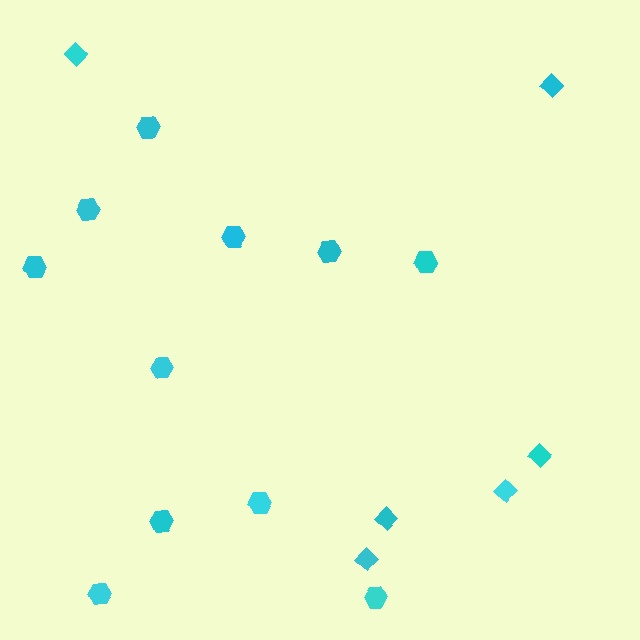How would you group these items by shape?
There are 2 groups: one group of hexagons (11) and one group of diamonds (6).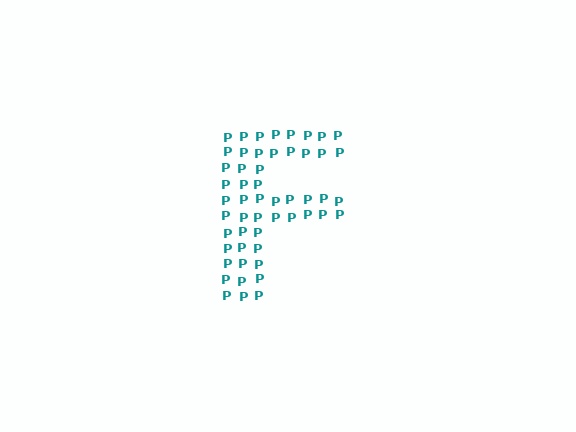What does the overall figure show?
The overall figure shows the letter F.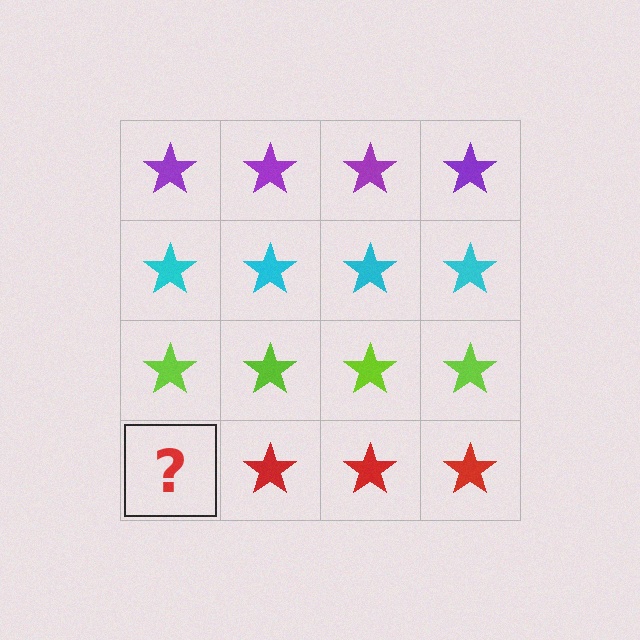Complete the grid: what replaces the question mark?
The question mark should be replaced with a red star.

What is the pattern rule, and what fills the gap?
The rule is that each row has a consistent color. The gap should be filled with a red star.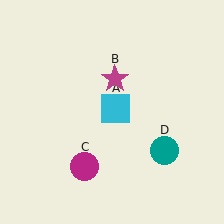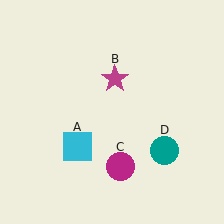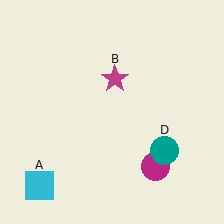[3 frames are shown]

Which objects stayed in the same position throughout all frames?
Magenta star (object B) and teal circle (object D) remained stationary.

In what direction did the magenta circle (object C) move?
The magenta circle (object C) moved right.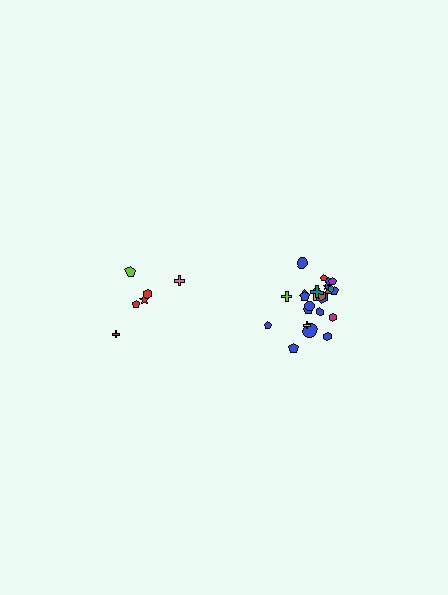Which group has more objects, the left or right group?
The right group.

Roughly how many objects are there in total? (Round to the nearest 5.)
Roughly 30 objects in total.